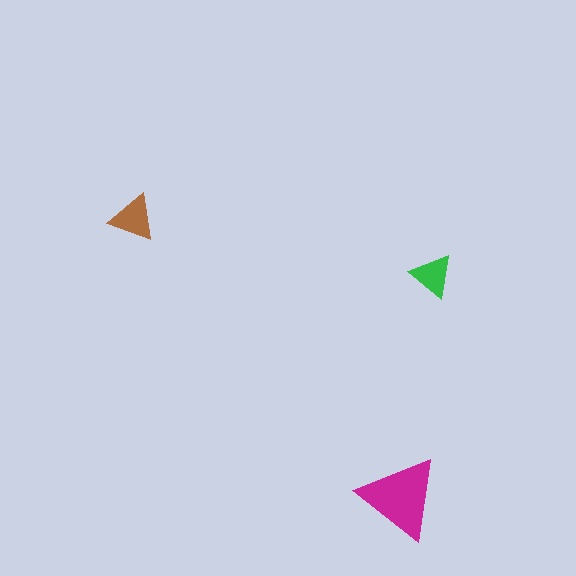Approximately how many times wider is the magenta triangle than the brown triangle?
About 2 times wider.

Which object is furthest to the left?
The brown triangle is leftmost.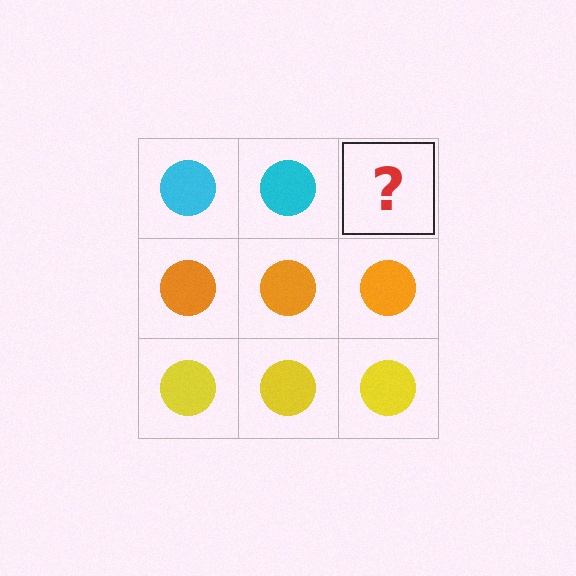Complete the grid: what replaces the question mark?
The question mark should be replaced with a cyan circle.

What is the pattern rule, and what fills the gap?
The rule is that each row has a consistent color. The gap should be filled with a cyan circle.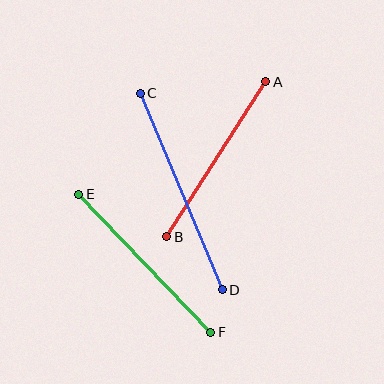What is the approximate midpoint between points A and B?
The midpoint is at approximately (216, 159) pixels.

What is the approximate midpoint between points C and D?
The midpoint is at approximately (181, 191) pixels.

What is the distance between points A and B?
The distance is approximately 184 pixels.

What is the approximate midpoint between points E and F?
The midpoint is at approximately (145, 263) pixels.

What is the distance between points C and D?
The distance is approximately 213 pixels.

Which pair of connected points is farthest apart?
Points C and D are farthest apart.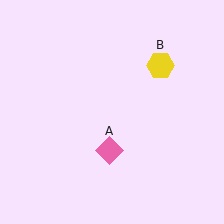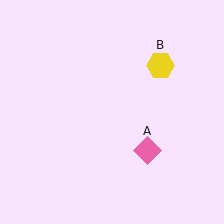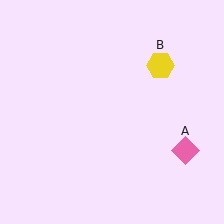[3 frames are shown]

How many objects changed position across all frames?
1 object changed position: pink diamond (object A).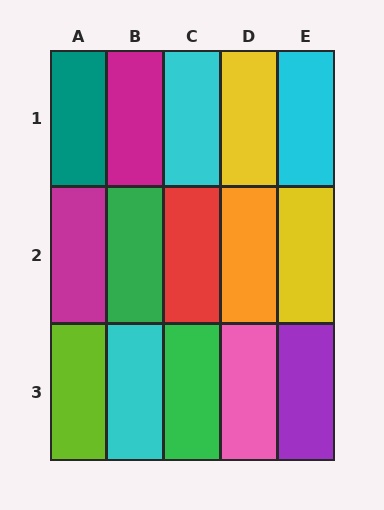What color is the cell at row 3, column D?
Pink.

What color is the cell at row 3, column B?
Cyan.